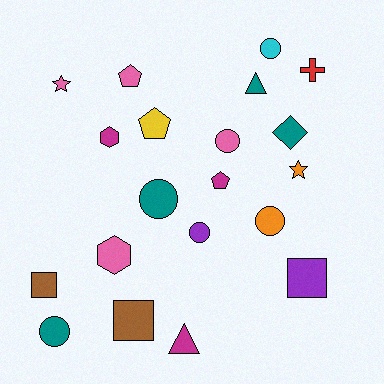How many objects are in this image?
There are 20 objects.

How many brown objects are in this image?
There are 2 brown objects.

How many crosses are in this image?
There is 1 cross.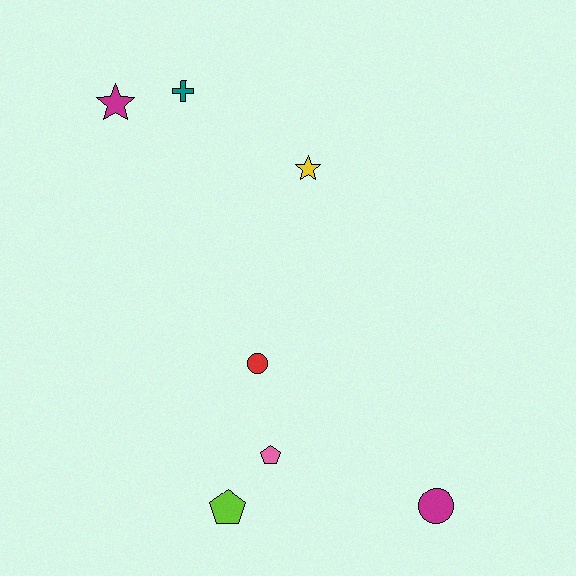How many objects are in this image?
There are 7 objects.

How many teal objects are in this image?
There is 1 teal object.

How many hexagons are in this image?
There are no hexagons.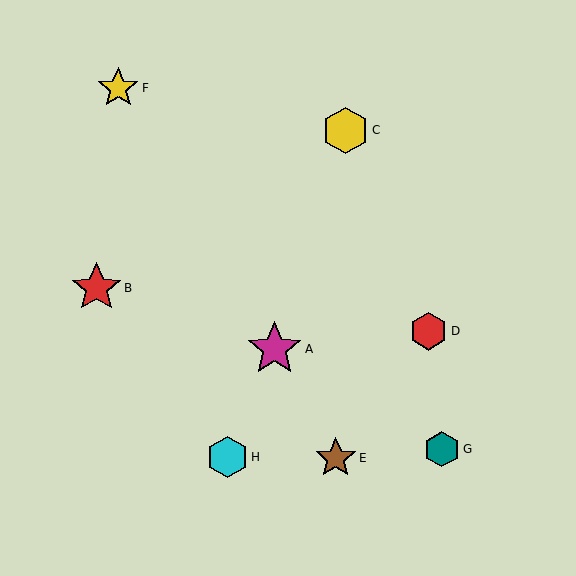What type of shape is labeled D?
Shape D is a red hexagon.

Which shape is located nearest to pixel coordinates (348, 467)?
The brown star (labeled E) at (336, 458) is nearest to that location.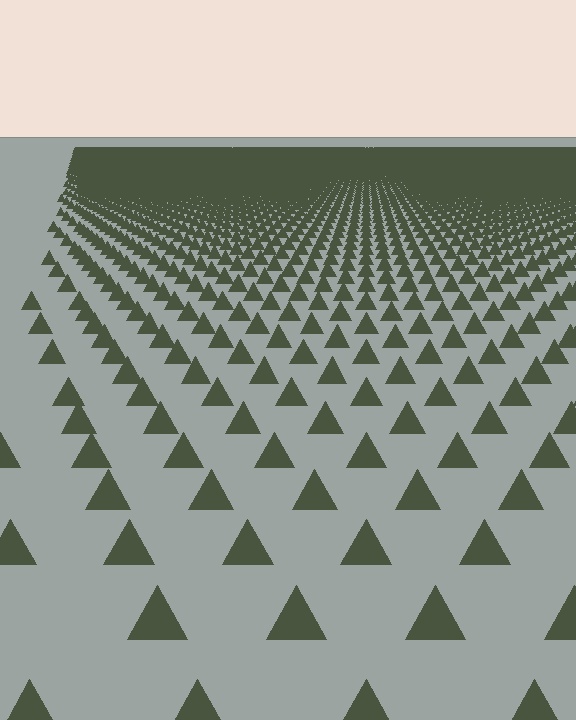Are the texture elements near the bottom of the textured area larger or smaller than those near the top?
Larger. Near the bottom, elements are closer to the viewer and appear at a bigger on-screen size.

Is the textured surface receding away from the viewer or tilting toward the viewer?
The surface is receding away from the viewer. Texture elements get smaller and denser toward the top.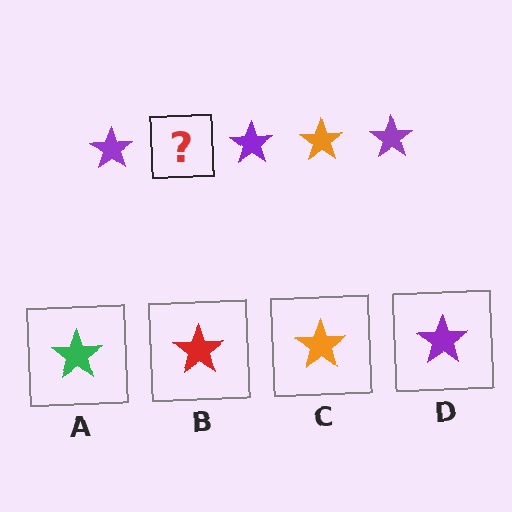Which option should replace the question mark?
Option C.